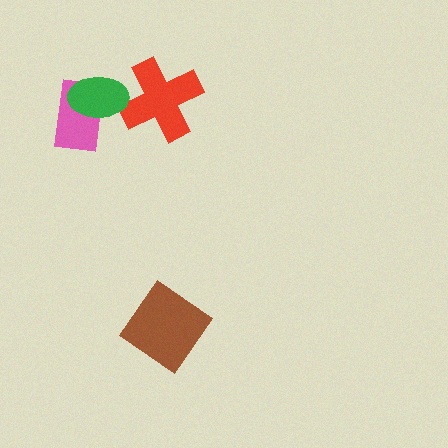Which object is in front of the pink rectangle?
The green ellipse is in front of the pink rectangle.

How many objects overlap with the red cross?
1 object overlaps with the red cross.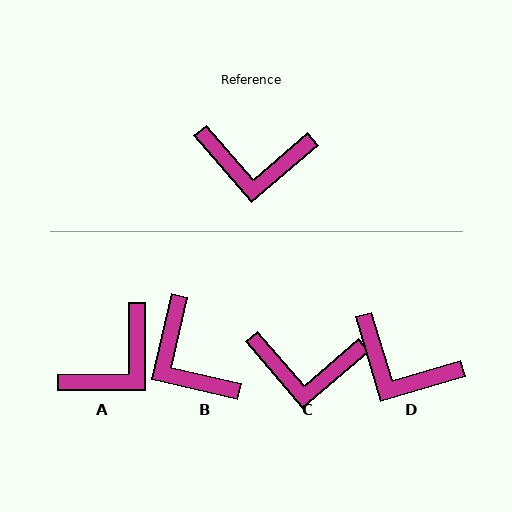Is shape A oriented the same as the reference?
No, it is off by about 50 degrees.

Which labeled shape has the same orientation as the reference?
C.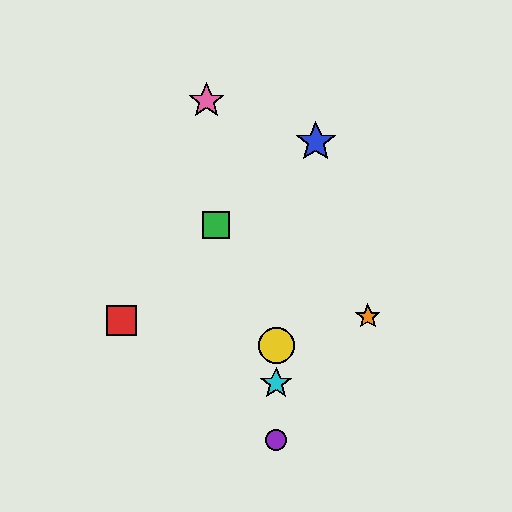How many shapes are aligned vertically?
3 shapes (the yellow circle, the purple circle, the cyan star) are aligned vertically.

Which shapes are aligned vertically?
The yellow circle, the purple circle, the cyan star are aligned vertically.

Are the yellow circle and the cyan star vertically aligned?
Yes, both are at x≈276.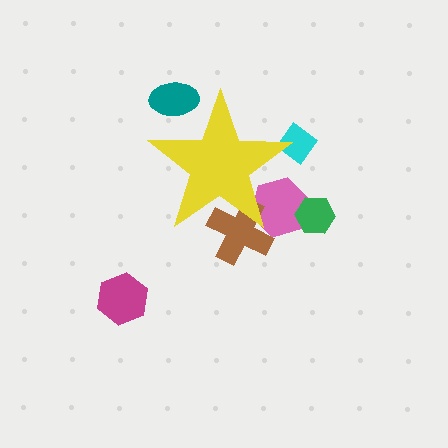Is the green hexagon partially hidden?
No, the green hexagon is fully visible.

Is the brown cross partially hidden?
Yes, the brown cross is partially hidden behind the yellow star.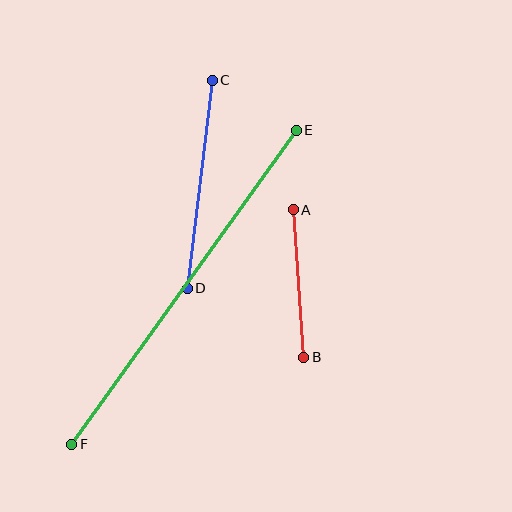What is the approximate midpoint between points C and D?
The midpoint is at approximately (200, 184) pixels.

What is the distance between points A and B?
The distance is approximately 148 pixels.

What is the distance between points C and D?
The distance is approximately 210 pixels.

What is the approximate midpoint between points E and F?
The midpoint is at approximately (184, 287) pixels.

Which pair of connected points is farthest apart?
Points E and F are farthest apart.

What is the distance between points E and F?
The distance is approximately 386 pixels.